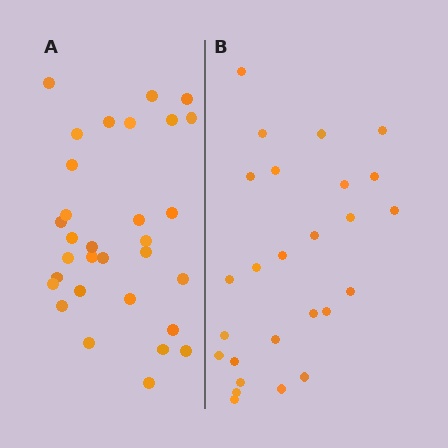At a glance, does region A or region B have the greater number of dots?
Region A (the left region) has more dots.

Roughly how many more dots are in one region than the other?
Region A has about 5 more dots than region B.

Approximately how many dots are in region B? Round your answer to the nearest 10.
About 30 dots. (The exact count is 26, which rounds to 30.)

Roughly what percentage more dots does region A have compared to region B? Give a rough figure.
About 20% more.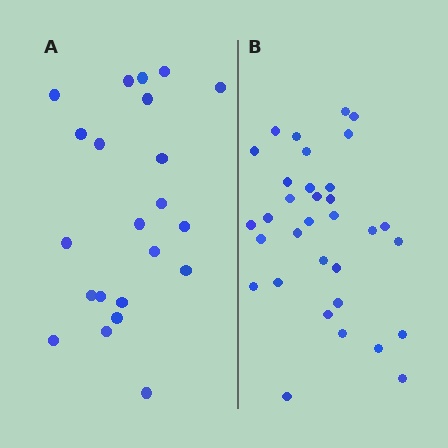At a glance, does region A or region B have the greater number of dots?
Region B (the right region) has more dots.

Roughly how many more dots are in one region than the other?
Region B has roughly 12 or so more dots than region A.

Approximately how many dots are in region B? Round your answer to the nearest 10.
About 30 dots. (The exact count is 33, which rounds to 30.)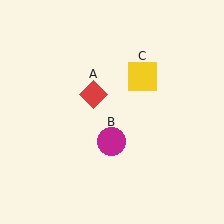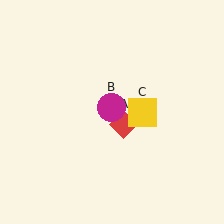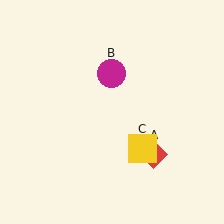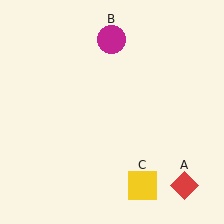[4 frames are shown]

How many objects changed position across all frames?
3 objects changed position: red diamond (object A), magenta circle (object B), yellow square (object C).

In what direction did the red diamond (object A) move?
The red diamond (object A) moved down and to the right.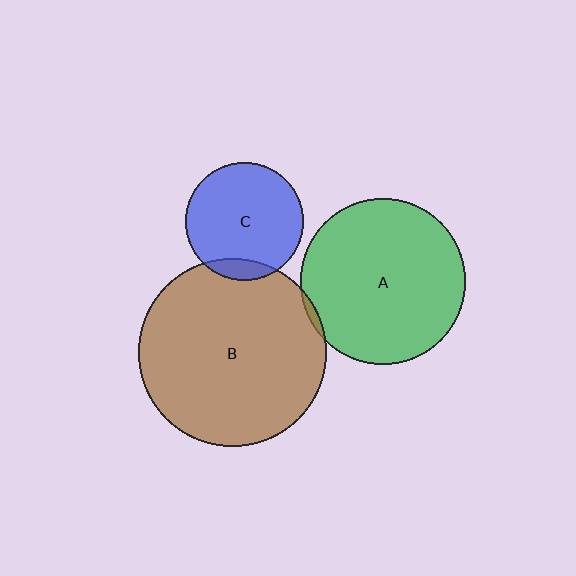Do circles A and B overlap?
Yes.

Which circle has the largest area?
Circle B (brown).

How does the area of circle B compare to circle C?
Approximately 2.6 times.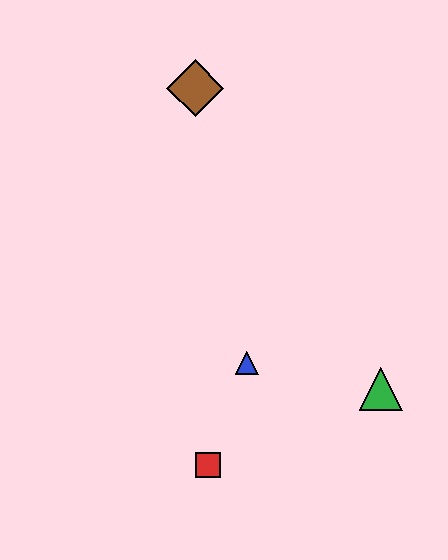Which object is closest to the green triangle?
The blue triangle is closest to the green triangle.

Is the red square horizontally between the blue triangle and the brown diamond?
Yes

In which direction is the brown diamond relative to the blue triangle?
The brown diamond is above the blue triangle.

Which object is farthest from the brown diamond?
The red square is farthest from the brown diamond.